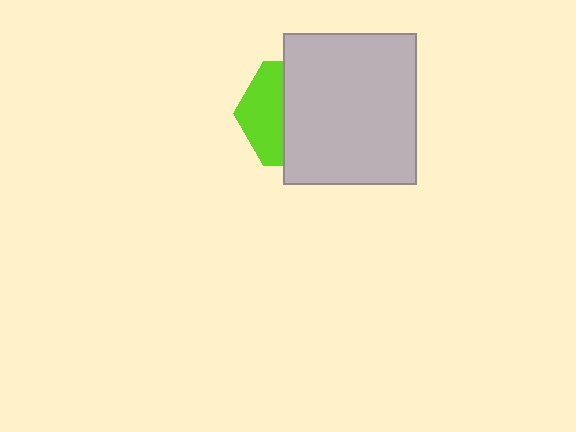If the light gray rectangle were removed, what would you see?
You would see the complete lime hexagon.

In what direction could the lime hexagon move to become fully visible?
The lime hexagon could move left. That would shift it out from behind the light gray rectangle entirely.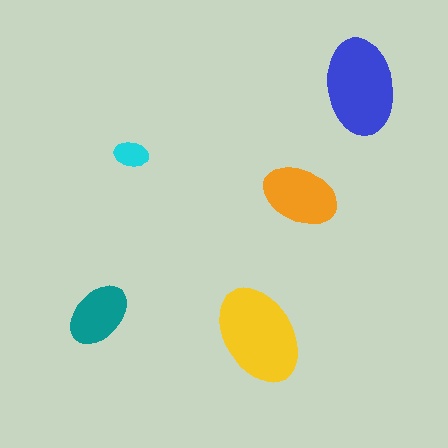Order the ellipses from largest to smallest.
the yellow one, the blue one, the orange one, the teal one, the cyan one.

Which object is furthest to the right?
The blue ellipse is rightmost.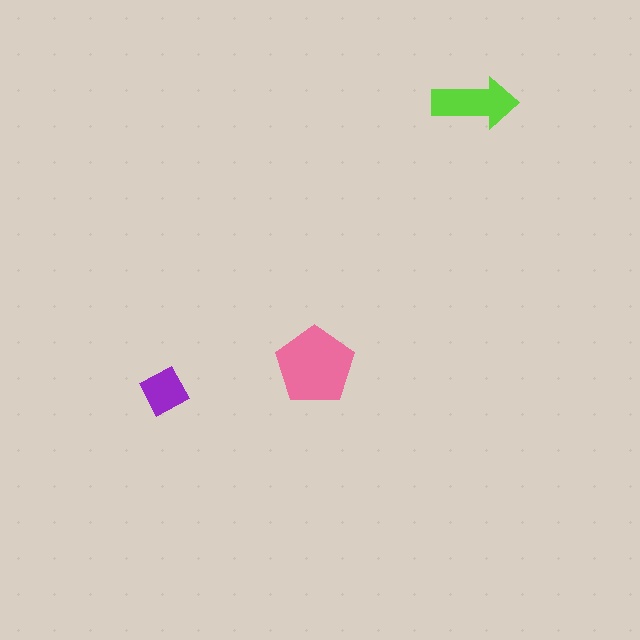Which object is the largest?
The pink pentagon.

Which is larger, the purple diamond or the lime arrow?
The lime arrow.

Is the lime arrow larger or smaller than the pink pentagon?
Smaller.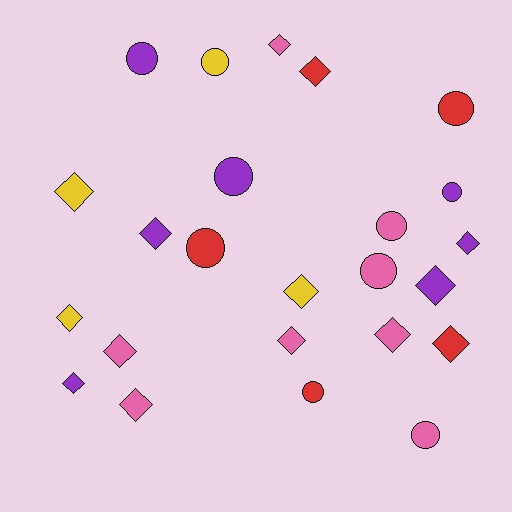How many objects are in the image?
There are 24 objects.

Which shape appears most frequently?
Diamond, with 14 objects.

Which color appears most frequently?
Pink, with 8 objects.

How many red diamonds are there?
There are 2 red diamonds.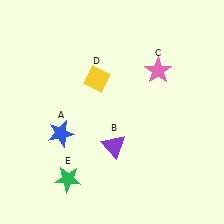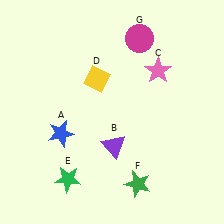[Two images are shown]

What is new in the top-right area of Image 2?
A magenta circle (G) was added in the top-right area of Image 2.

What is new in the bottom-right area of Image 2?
A green star (F) was added in the bottom-right area of Image 2.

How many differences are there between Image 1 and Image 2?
There are 2 differences between the two images.